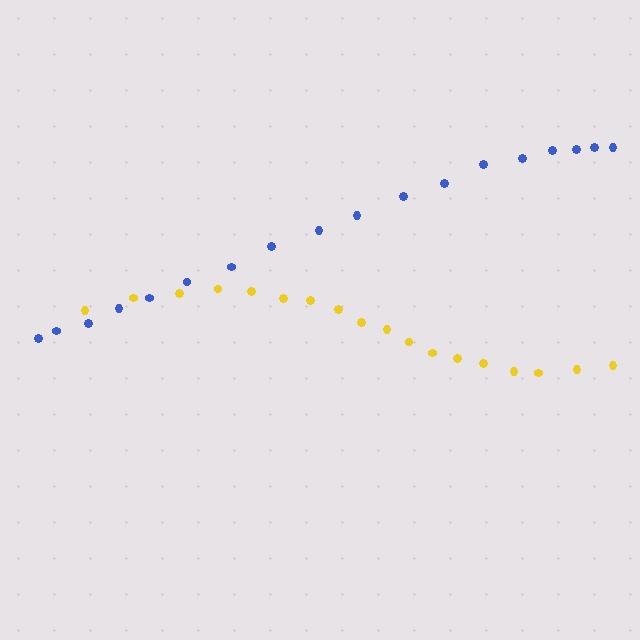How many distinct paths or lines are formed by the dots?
There are 2 distinct paths.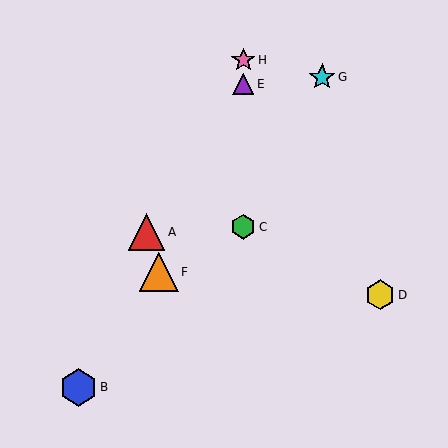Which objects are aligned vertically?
Objects C, E, H are aligned vertically.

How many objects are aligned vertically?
3 objects (C, E, H) are aligned vertically.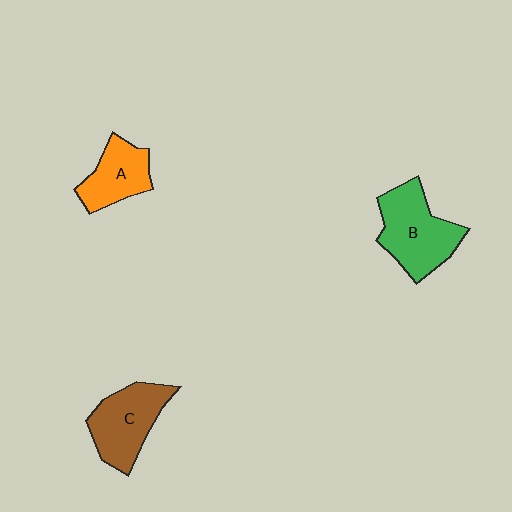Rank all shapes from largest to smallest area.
From largest to smallest: B (green), C (brown), A (orange).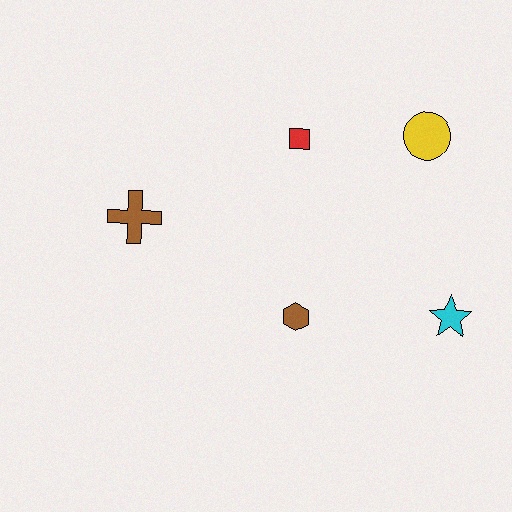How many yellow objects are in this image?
There is 1 yellow object.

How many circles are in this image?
There is 1 circle.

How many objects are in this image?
There are 5 objects.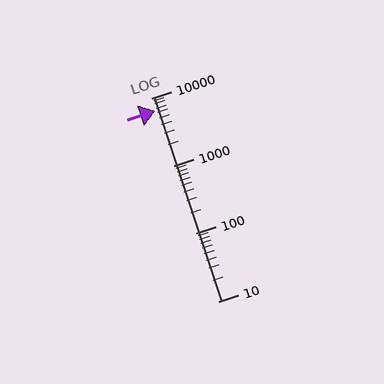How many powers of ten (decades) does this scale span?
The scale spans 3 decades, from 10 to 10000.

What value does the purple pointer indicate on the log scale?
The pointer indicates approximately 6500.